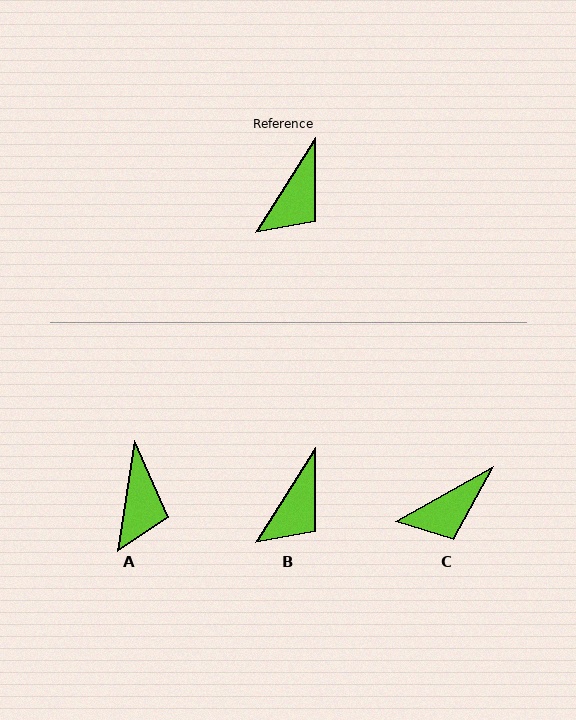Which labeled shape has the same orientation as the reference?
B.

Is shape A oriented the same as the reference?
No, it is off by about 24 degrees.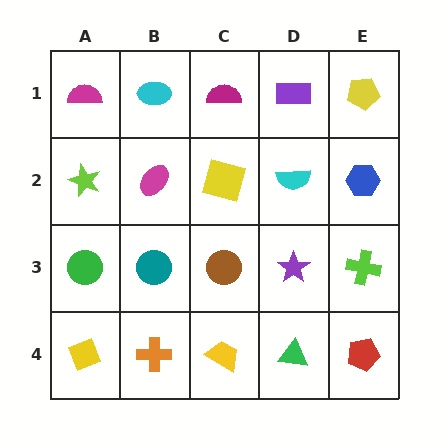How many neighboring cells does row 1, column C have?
3.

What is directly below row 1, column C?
A yellow square.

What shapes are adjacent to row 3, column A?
A lime star (row 2, column A), a yellow diamond (row 4, column A), a teal circle (row 3, column B).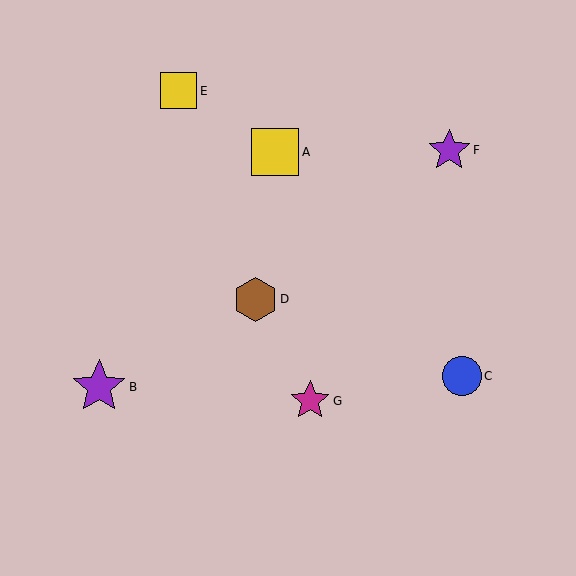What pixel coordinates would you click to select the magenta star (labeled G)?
Click at (310, 401) to select the magenta star G.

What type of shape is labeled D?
Shape D is a brown hexagon.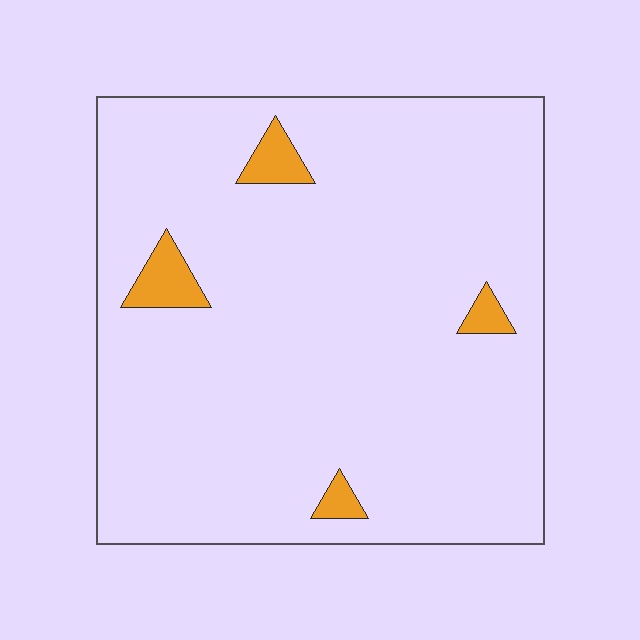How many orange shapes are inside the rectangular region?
4.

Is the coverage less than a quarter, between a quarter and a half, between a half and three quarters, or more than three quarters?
Less than a quarter.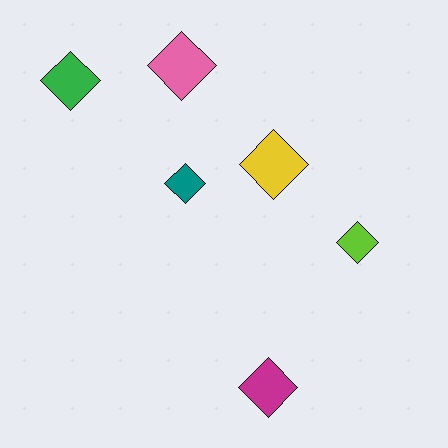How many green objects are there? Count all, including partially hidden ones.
There is 1 green object.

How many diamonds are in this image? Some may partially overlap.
There are 6 diamonds.